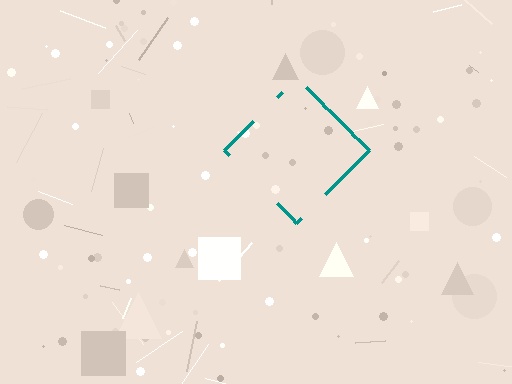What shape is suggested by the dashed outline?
The dashed outline suggests a diamond.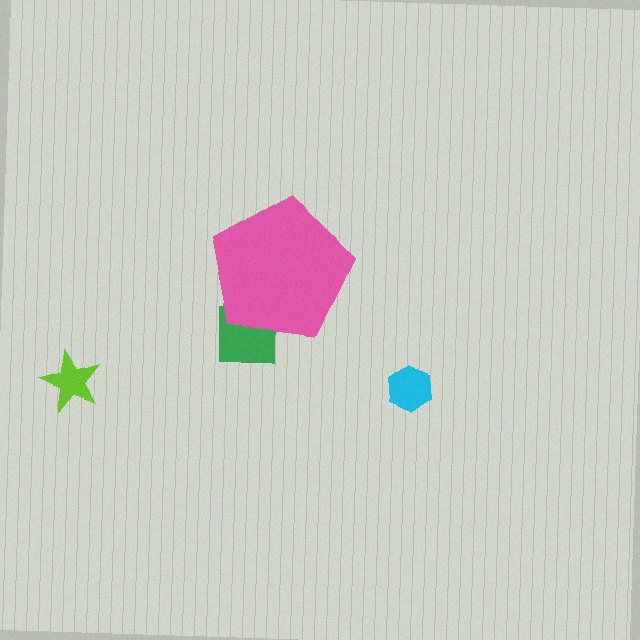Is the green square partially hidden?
Yes, the green square is partially hidden behind the pink pentagon.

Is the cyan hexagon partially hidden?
No, the cyan hexagon is fully visible.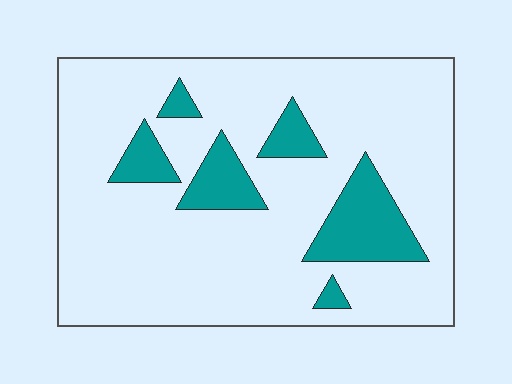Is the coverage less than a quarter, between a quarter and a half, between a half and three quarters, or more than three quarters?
Less than a quarter.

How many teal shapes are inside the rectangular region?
6.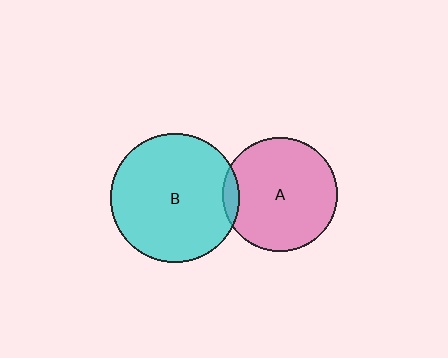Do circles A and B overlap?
Yes.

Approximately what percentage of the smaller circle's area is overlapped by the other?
Approximately 5%.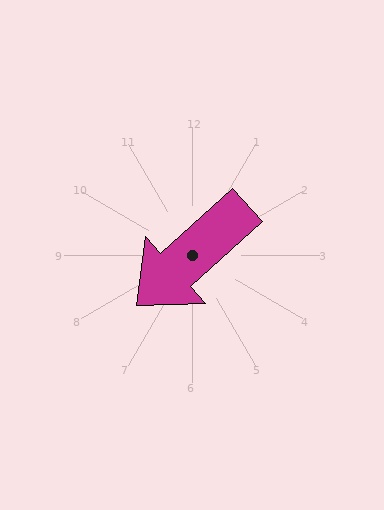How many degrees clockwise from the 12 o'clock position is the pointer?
Approximately 228 degrees.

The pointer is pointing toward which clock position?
Roughly 8 o'clock.